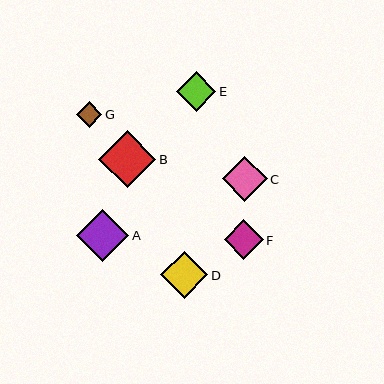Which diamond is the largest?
Diamond B is the largest with a size of approximately 57 pixels.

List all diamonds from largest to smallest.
From largest to smallest: B, A, D, C, F, E, G.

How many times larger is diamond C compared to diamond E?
Diamond C is approximately 1.2 times the size of diamond E.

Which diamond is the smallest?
Diamond G is the smallest with a size of approximately 26 pixels.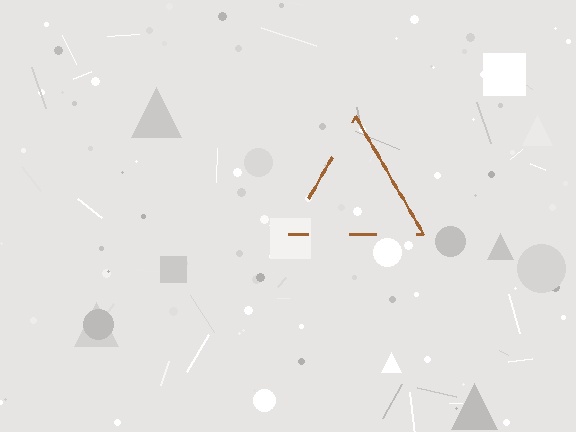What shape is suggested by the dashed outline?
The dashed outline suggests a triangle.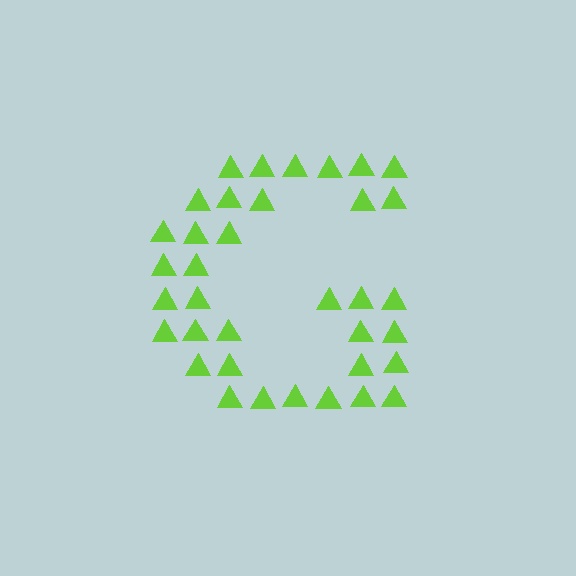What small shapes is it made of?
It is made of small triangles.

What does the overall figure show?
The overall figure shows the letter G.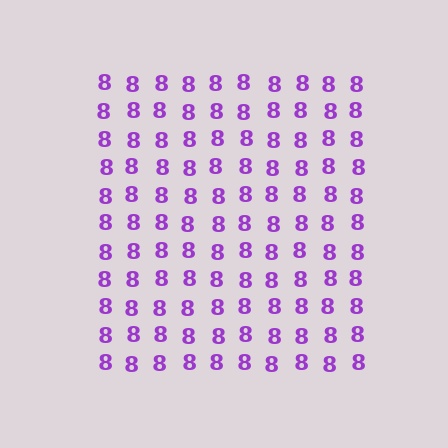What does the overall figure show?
The overall figure shows a square.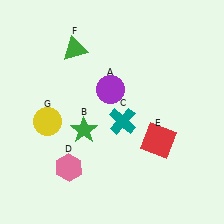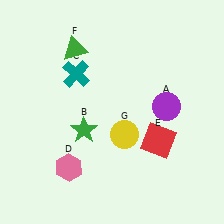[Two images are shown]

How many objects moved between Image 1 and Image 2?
3 objects moved between the two images.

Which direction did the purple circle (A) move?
The purple circle (A) moved right.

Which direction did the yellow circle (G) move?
The yellow circle (G) moved right.